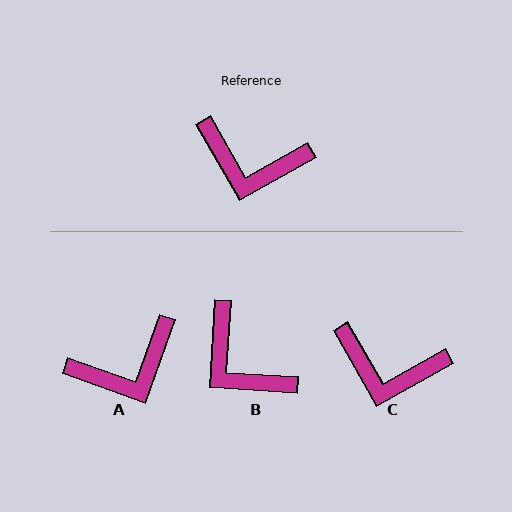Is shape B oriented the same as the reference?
No, it is off by about 33 degrees.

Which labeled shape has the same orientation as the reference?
C.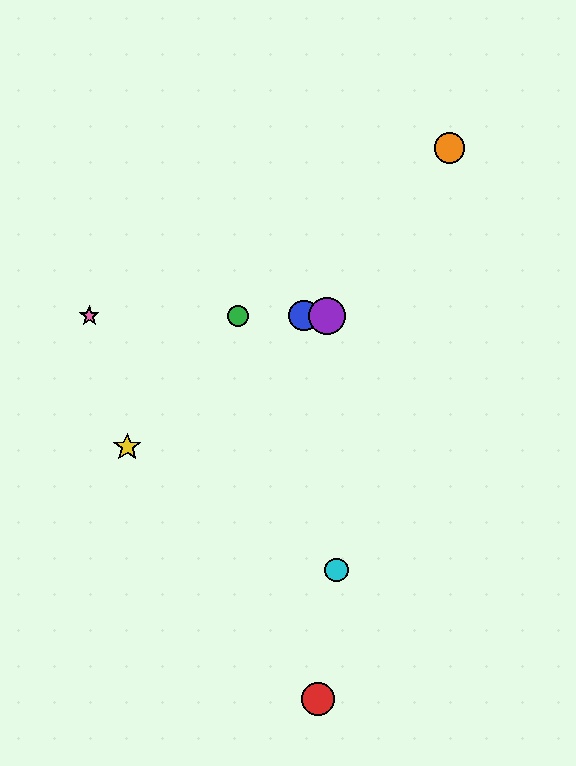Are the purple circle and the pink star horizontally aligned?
Yes, both are at y≈316.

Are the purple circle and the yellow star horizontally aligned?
No, the purple circle is at y≈316 and the yellow star is at y≈447.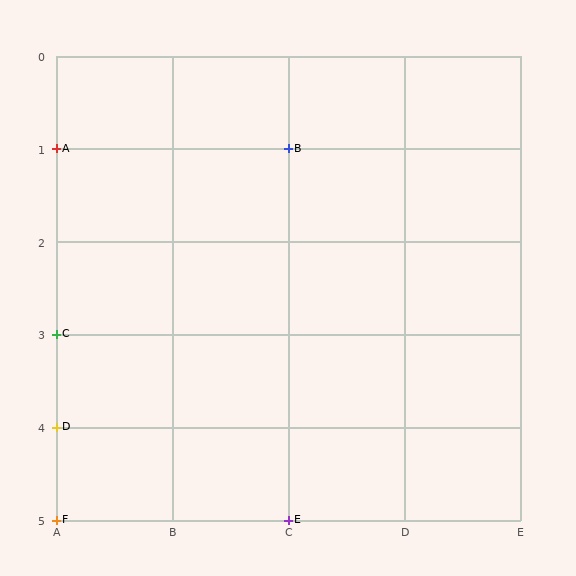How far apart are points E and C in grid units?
Points E and C are 2 columns and 2 rows apart (about 2.8 grid units diagonally).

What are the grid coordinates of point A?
Point A is at grid coordinates (A, 1).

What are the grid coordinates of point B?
Point B is at grid coordinates (C, 1).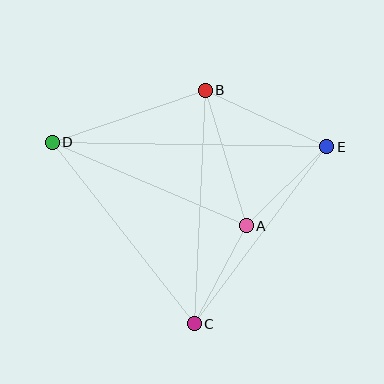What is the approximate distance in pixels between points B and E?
The distance between B and E is approximately 134 pixels.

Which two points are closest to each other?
Points A and C are closest to each other.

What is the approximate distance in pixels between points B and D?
The distance between B and D is approximately 162 pixels.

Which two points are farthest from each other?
Points D and E are farthest from each other.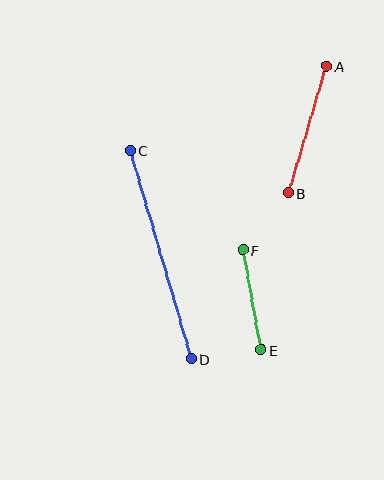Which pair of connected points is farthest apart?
Points C and D are farthest apart.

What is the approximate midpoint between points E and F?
The midpoint is at approximately (252, 300) pixels.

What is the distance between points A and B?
The distance is approximately 132 pixels.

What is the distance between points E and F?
The distance is approximately 101 pixels.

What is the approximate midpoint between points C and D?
The midpoint is at approximately (160, 255) pixels.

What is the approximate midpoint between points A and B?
The midpoint is at approximately (308, 130) pixels.